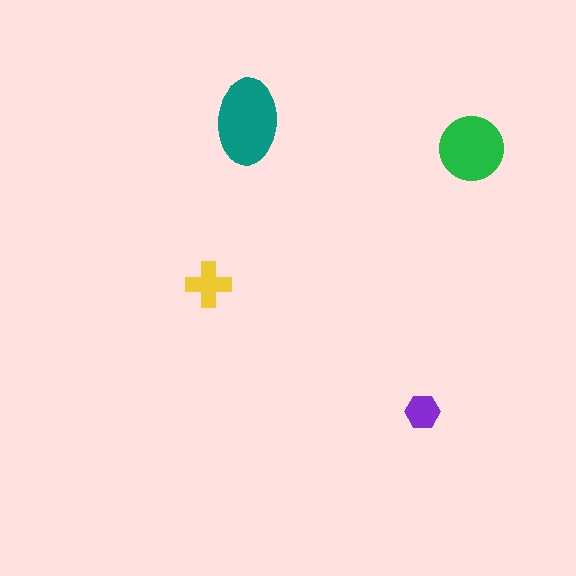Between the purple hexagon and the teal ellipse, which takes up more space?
The teal ellipse.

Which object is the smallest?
The purple hexagon.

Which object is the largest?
The teal ellipse.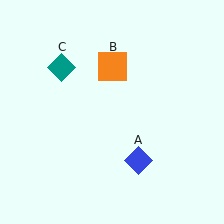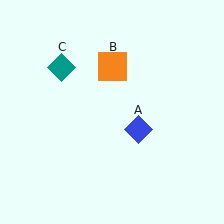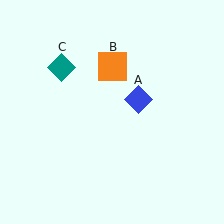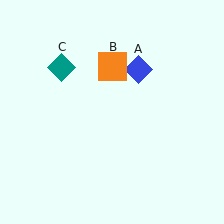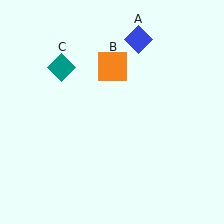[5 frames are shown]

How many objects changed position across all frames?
1 object changed position: blue diamond (object A).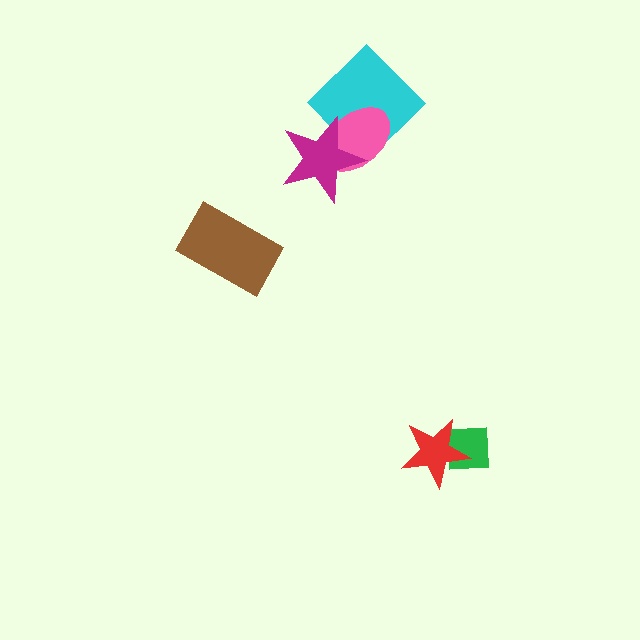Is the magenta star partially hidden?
No, no other shape covers it.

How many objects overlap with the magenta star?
2 objects overlap with the magenta star.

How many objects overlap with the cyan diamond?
2 objects overlap with the cyan diamond.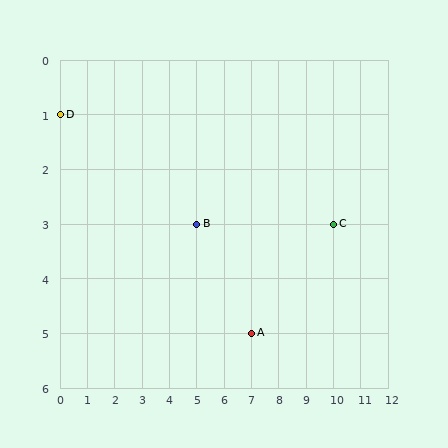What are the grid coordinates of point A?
Point A is at grid coordinates (7, 5).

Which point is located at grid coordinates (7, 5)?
Point A is at (7, 5).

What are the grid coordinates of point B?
Point B is at grid coordinates (5, 3).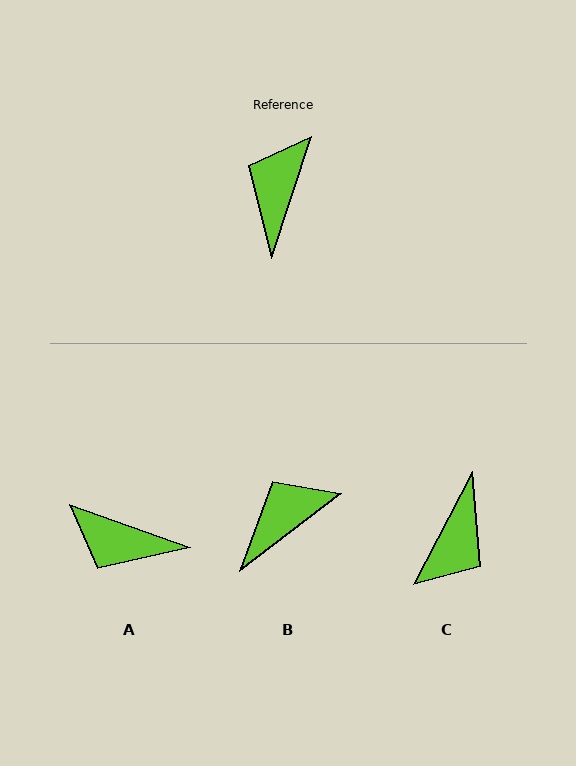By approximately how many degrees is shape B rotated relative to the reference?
Approximately 34 degrees clockwise.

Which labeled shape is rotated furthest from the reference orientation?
C, about 170 degrees away.